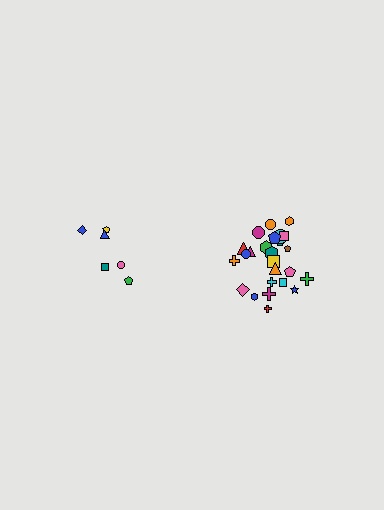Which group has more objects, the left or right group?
The right group.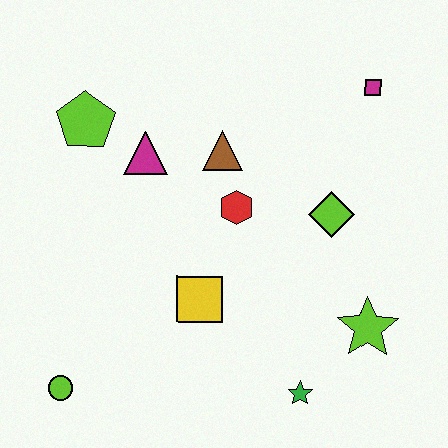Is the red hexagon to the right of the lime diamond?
No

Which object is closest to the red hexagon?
The brown triangle is closest to the red hexagon.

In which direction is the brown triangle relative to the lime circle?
The brown triangle is above the lime circle.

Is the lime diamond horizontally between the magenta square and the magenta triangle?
Yes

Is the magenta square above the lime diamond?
Yes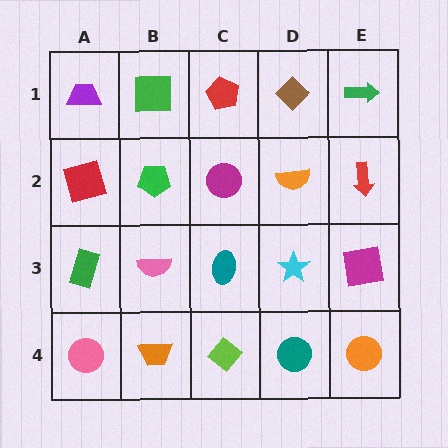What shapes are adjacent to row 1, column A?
A red square (row 2, column A), a green square (row 1, column B).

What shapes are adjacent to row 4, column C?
A teal ellipse (row 3, column C), an orange trapezoid (row 4, column B), a teal circle (row 4, column D).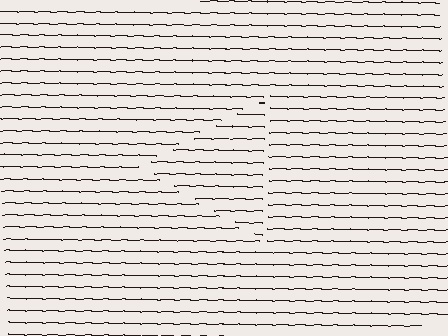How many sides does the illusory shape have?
3 sides — the line-ends trace a triangle.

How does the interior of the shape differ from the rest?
The interior of the shape contains the same grating, shifted by half a period — the contour is defined by the phase discontinuity where line-ends from the inner and outer gratings abut.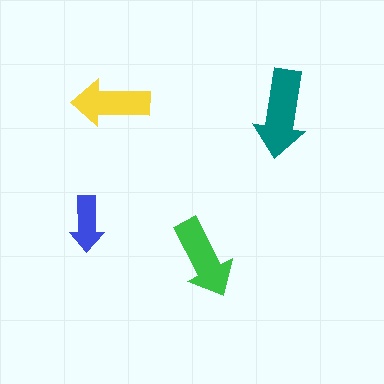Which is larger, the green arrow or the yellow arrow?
The green one.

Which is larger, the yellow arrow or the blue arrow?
The yellow one.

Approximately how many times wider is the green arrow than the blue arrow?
About 1.5 times wider.